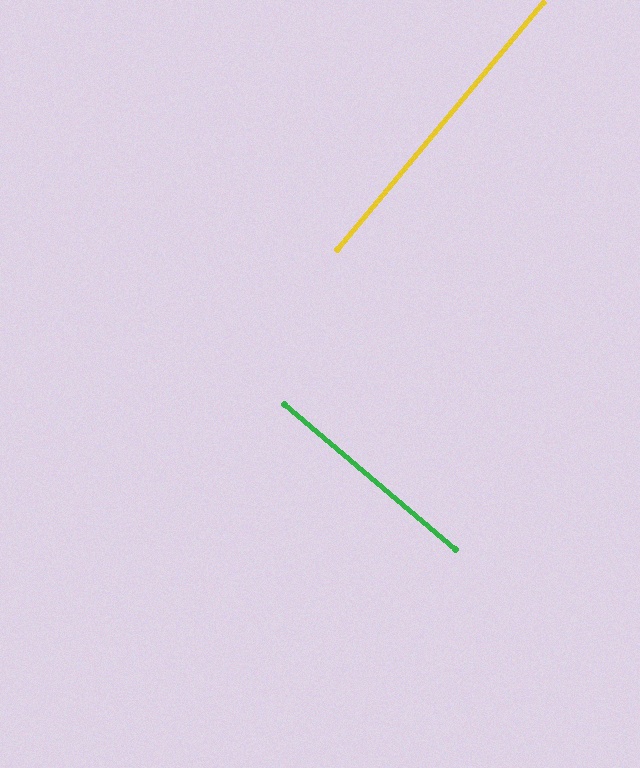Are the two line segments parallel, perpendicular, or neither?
Perpendicular — they meet at approximately 89°.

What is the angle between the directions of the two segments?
Approximately 89 degrees.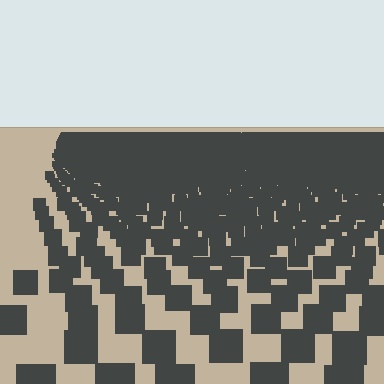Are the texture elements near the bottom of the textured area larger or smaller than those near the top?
Larger. Near the bottom, elements are closer to the viewer and appear at a bigger on-screen size.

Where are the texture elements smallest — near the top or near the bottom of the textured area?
Near the top.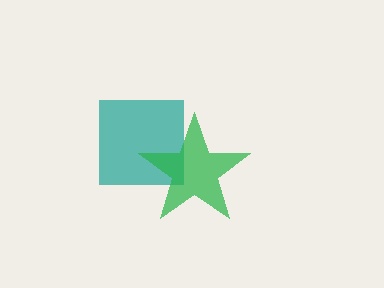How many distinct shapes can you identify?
There are 2 distinct shapes: a teal square, a green star.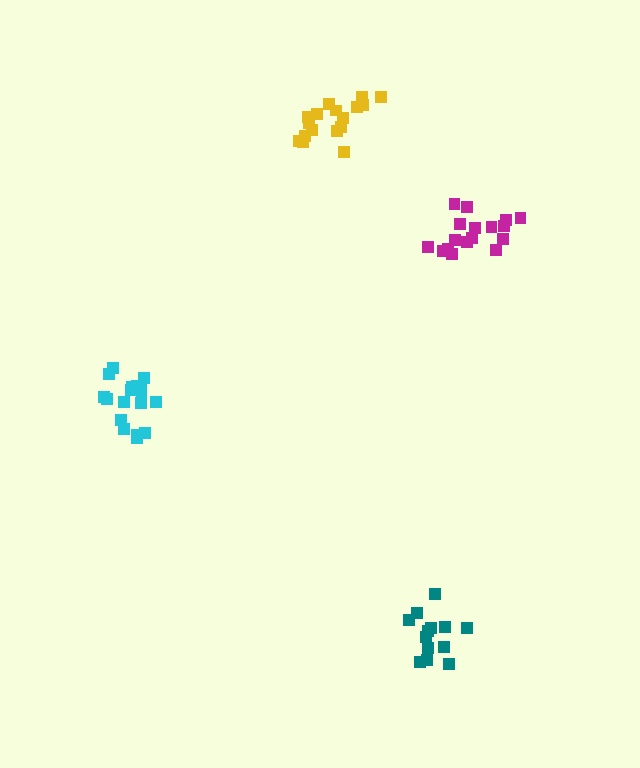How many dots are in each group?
Group 1: 13 dots, Group 2: 17 dots, Group 3: 18 dots, Group 4: 17 dots (65 total).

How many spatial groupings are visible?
There are 4 spatial groupings.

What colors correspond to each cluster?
The clusters are colored: teal, yellow, cyan, magenta.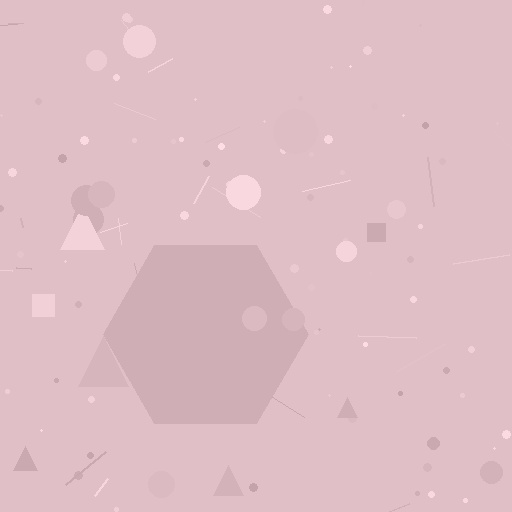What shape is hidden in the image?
A hexagon is hidden in the image.